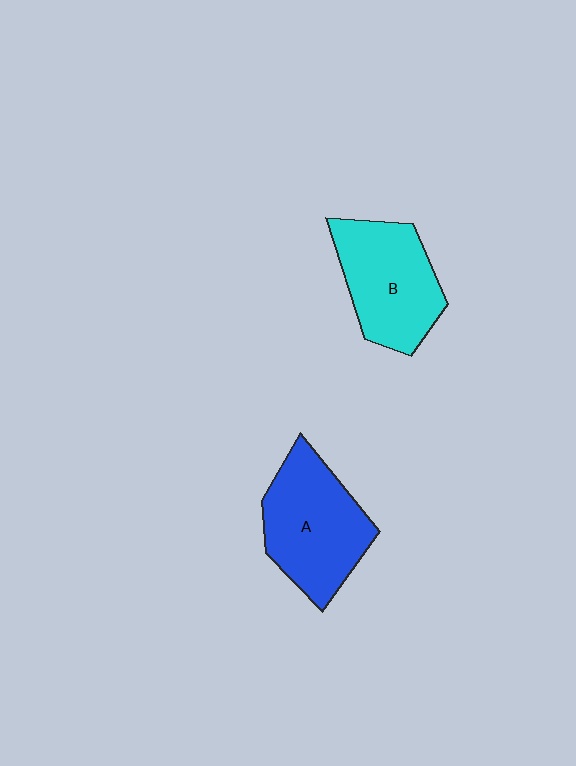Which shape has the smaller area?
Shape B (cyan).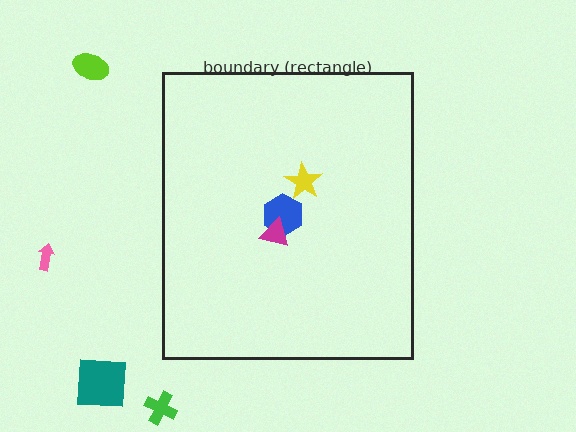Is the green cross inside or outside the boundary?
Outside.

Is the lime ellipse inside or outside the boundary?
Outside.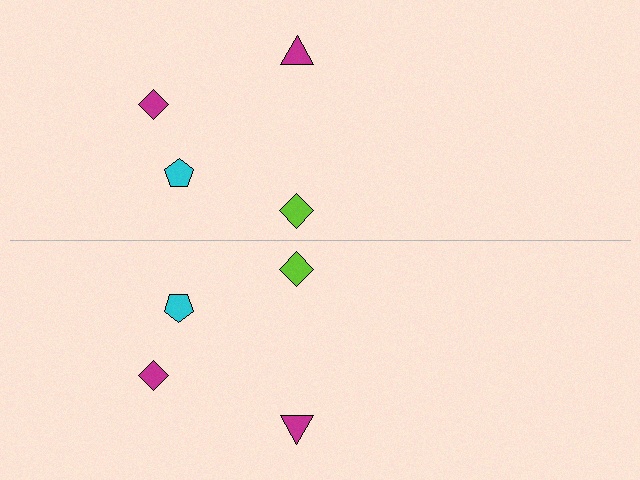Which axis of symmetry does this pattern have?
The pattern has a horizontal axis of symmetry running through the center of the image.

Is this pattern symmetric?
Yes, this pattern has bilateral (reflection) symmetry.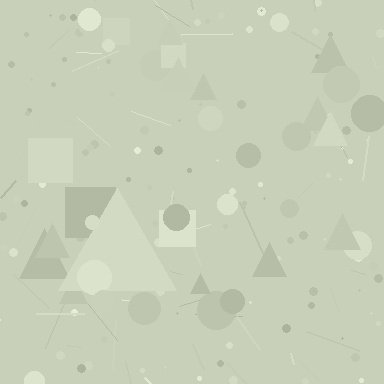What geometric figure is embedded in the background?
A triangle is embedded in the background.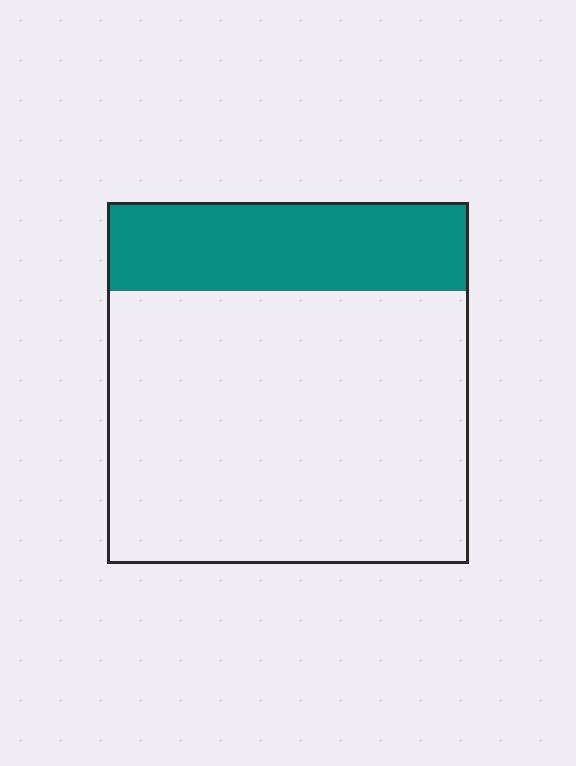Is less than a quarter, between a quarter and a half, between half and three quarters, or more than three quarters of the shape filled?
Less than a quarter.